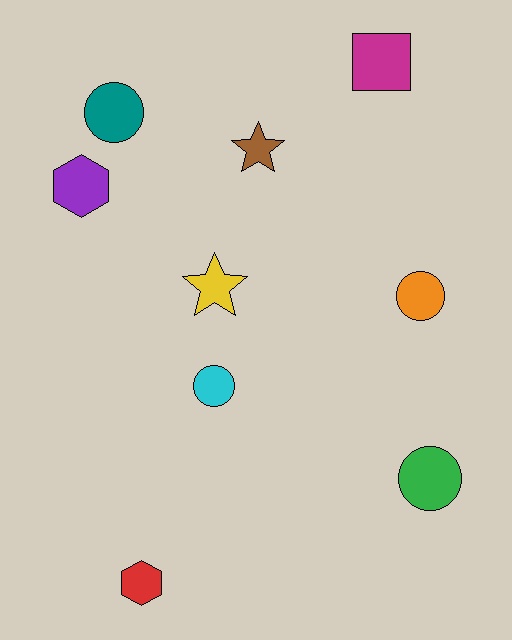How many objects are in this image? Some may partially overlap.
There are 9 objects.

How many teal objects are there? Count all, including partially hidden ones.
There is 1 teal object.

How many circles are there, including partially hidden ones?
There are 4 circles.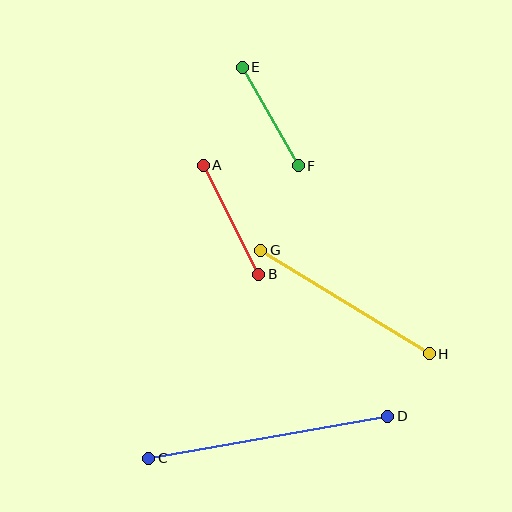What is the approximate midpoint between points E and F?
The midpoint is at approximately (270, 117) pixels.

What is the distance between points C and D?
The distance is approximately 243 pixels.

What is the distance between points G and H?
The distance is approximately 198 pixels.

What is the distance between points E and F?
The distance is approximately 113 pixels.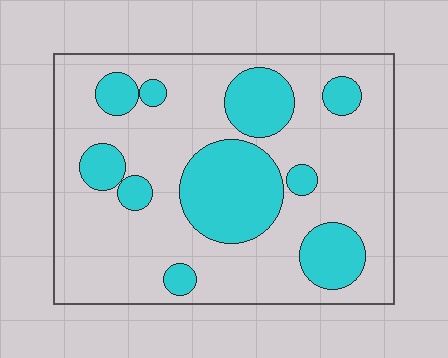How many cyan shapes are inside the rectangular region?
10.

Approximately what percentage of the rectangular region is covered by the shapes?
Approximately 30%.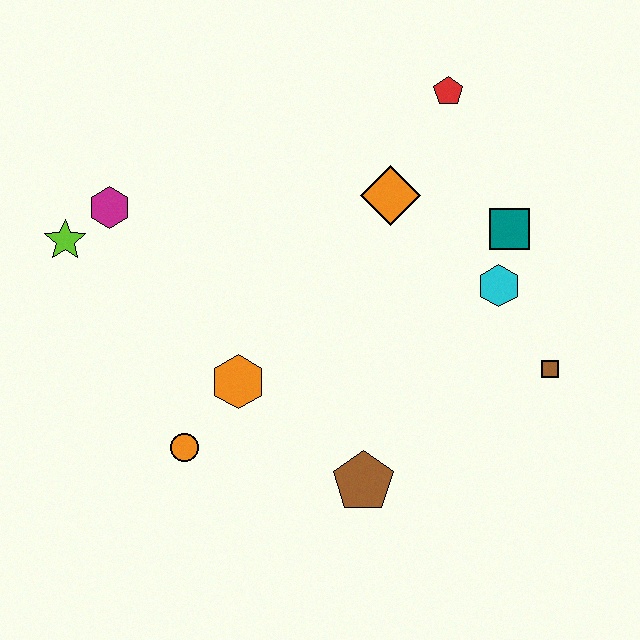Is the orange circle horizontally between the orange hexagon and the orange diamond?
No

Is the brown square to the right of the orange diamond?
Yes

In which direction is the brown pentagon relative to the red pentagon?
The brown pentagon is below the red pentagon.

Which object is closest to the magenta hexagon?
The lime star is closest to the magenta hexagon.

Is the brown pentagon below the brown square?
Yes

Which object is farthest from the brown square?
The lime star is farthest from the brown square.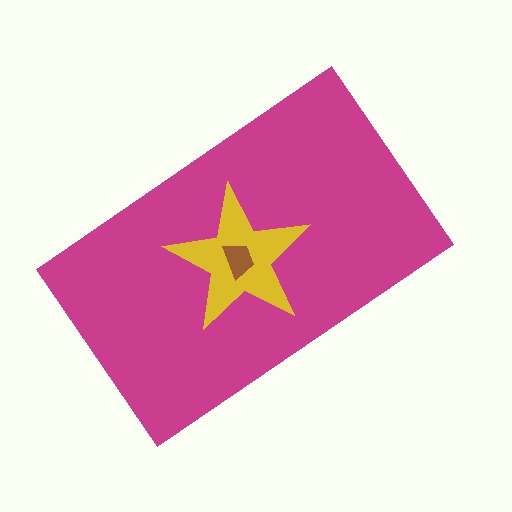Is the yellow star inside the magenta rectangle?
Yes.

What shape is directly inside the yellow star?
The brown trapezoid.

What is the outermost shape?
The magenta rectangle.